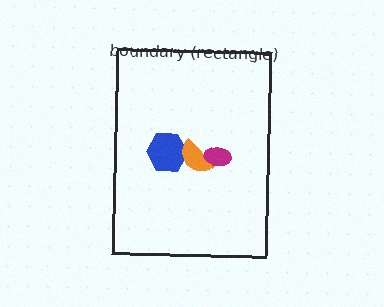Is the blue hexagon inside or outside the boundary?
Inside.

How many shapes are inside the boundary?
3 inside, 0 outside.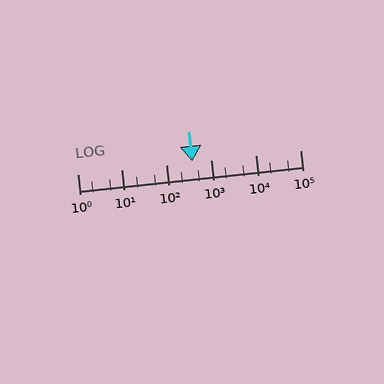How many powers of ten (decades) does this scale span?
The scale spans 5 decades, from 1 to 100000.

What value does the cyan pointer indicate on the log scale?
The pointer indicates approximately 380.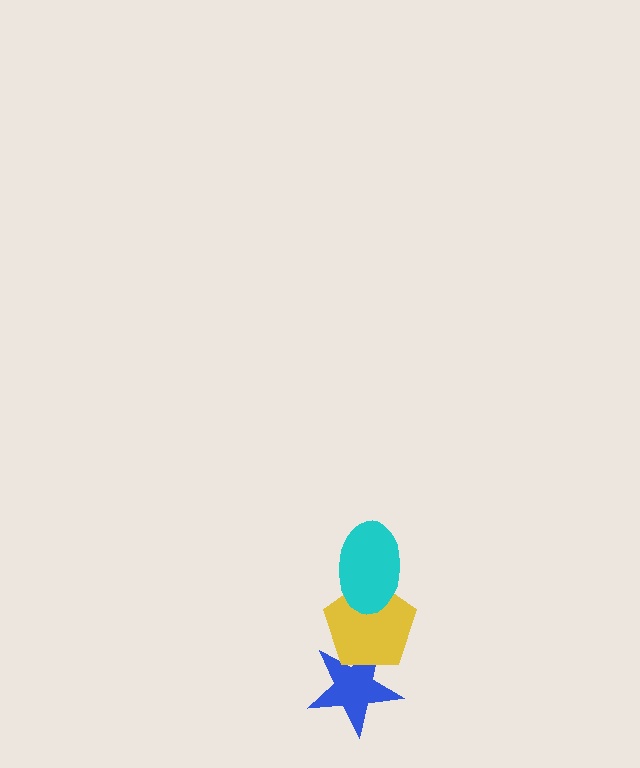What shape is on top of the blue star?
The yellow pentagon is on top of the blue star.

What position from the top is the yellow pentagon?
The yellow pentagon is 2nd from the top.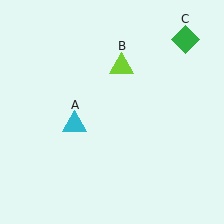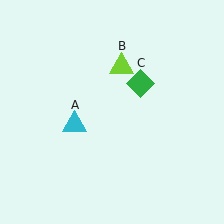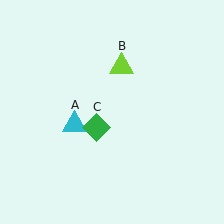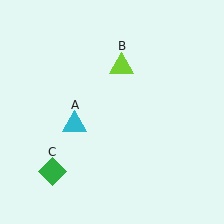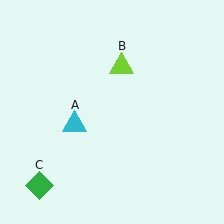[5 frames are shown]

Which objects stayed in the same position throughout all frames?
Cyan triangle (object A) and lime triangle (object B) remained stationary.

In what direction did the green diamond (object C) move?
The green diamond (object C) moved down and to the left.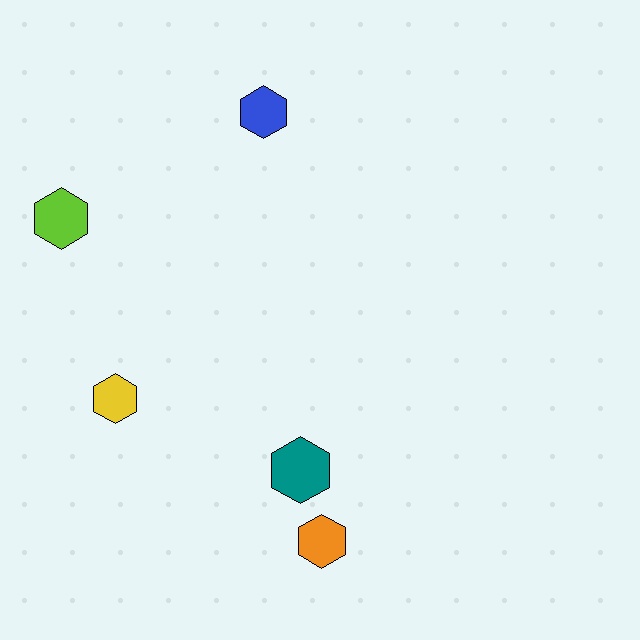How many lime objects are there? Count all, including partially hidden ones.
There is 1 lime object.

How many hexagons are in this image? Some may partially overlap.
There are 5 hexagons.